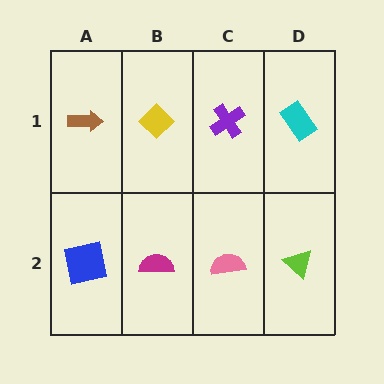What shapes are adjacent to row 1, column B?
A magenta semicircle (row 2, column B), a brown arrow (row 1, column A), a purple cross (row 1, column C).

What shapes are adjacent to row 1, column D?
A lime triangle (row 2, column D), a purple cross (row 1, column C).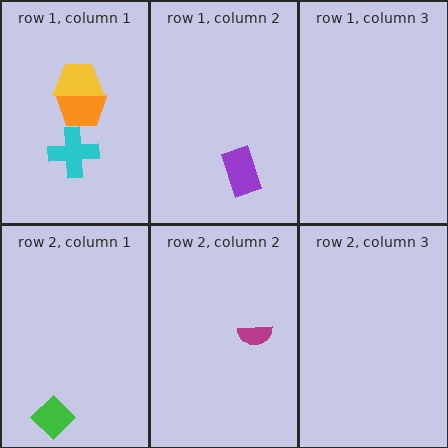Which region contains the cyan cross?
The row 1, column 1 region.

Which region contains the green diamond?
The row 2, column 1 region.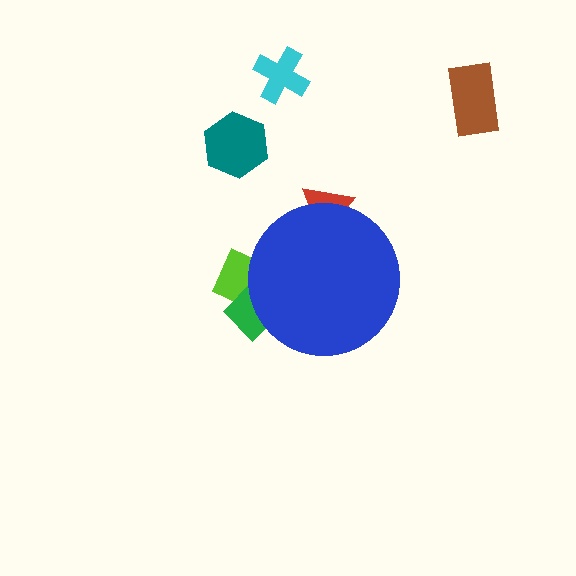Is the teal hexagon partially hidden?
No, the teal hexagon is fully visible.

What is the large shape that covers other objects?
A blue circle.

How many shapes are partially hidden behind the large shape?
3 shapes are partially hidden.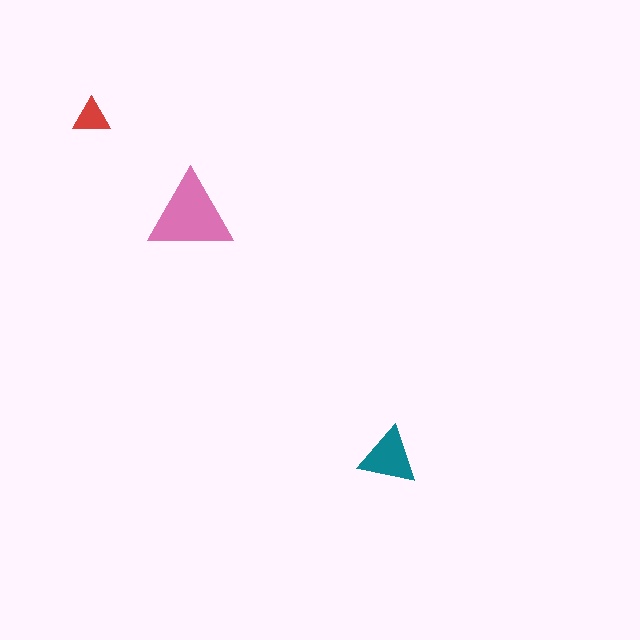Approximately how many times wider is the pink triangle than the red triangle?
About 2.5 times wider.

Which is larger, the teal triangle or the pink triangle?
The pink one.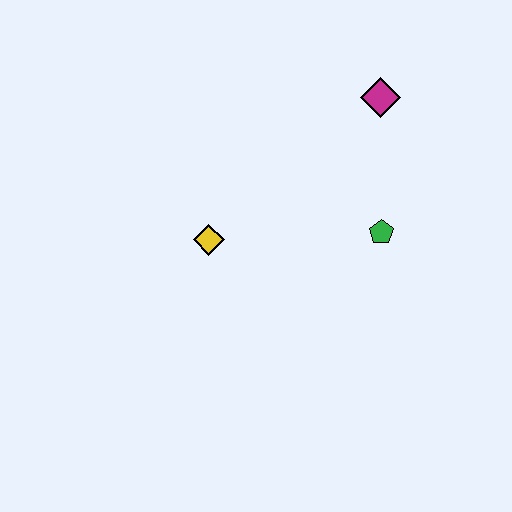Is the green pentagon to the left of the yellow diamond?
No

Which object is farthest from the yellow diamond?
The magenta diamond is farthest from the yellow diamond.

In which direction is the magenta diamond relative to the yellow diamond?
The magenta diamond is to the right of the yellow diamond.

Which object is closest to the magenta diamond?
The green pentagon is closest to the magenta diamond.